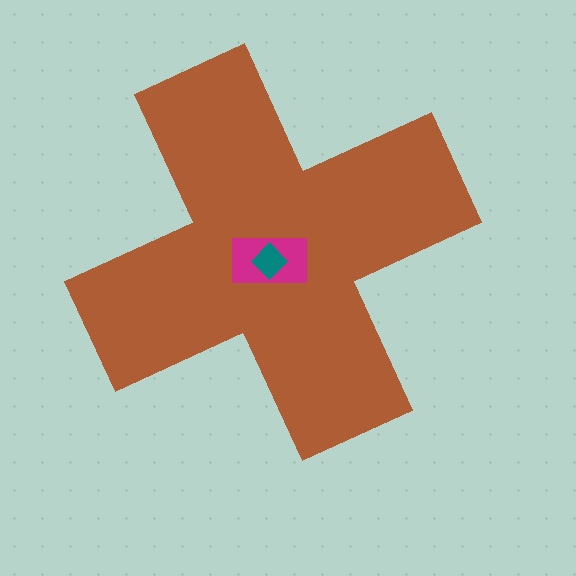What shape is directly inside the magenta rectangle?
The teal diamond.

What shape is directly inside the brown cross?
The magenta rectangle.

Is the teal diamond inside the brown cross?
Yes.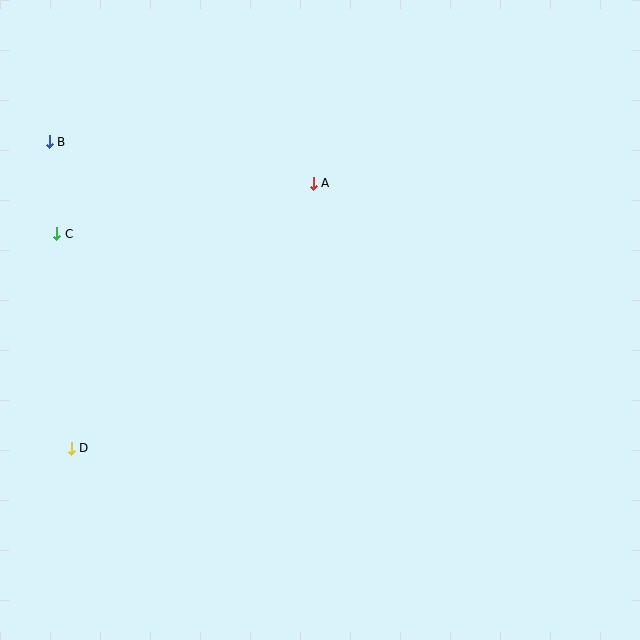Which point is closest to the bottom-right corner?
Point A is closest to the bottom-right corner.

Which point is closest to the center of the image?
Point A at (313, 183) is closest to the center.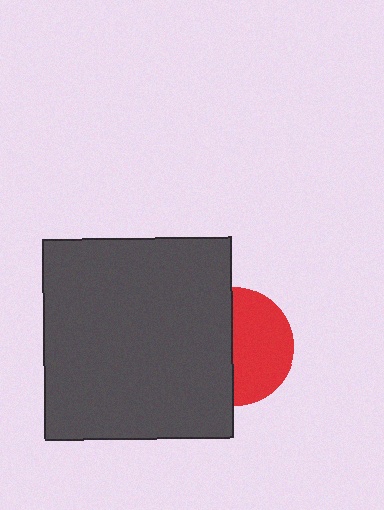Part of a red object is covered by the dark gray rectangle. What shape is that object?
It is a circle.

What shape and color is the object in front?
The object in front is a dark gray rectangle.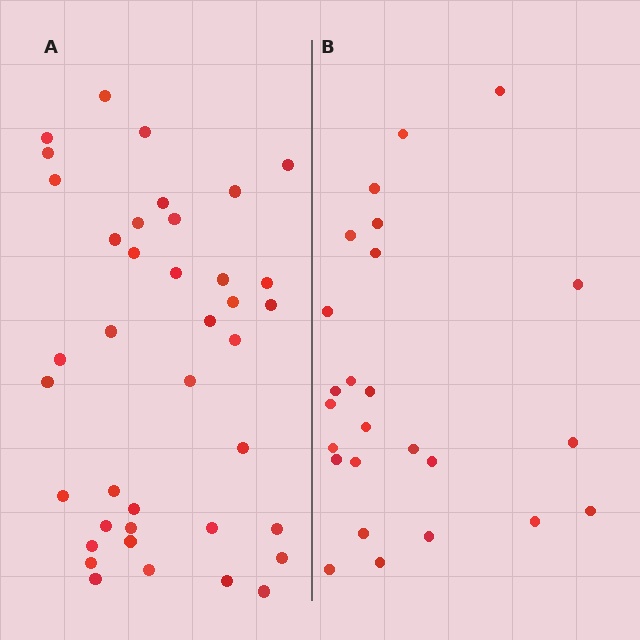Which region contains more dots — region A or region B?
Region A (the left region) has more dots.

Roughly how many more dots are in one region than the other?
Region A has approximately 15 more dots than region B.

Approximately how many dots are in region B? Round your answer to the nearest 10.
About 20 dots. (The exact count is 25, which rounds to 20.)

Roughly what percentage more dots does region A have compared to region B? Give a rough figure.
About 55% more.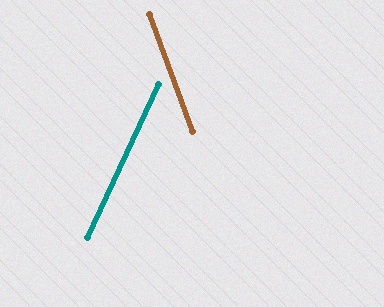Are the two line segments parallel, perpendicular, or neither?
Neither parallel nor perpendicular — they differ by about 45°.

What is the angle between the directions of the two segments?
Approximately 45 degrees.